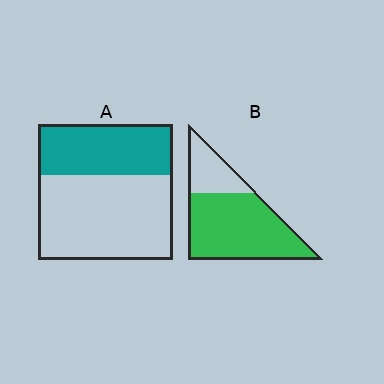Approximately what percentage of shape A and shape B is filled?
A is approximately 40% and B is approximately 75%.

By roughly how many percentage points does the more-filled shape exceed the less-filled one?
By roughly 35 percentage points (B over A).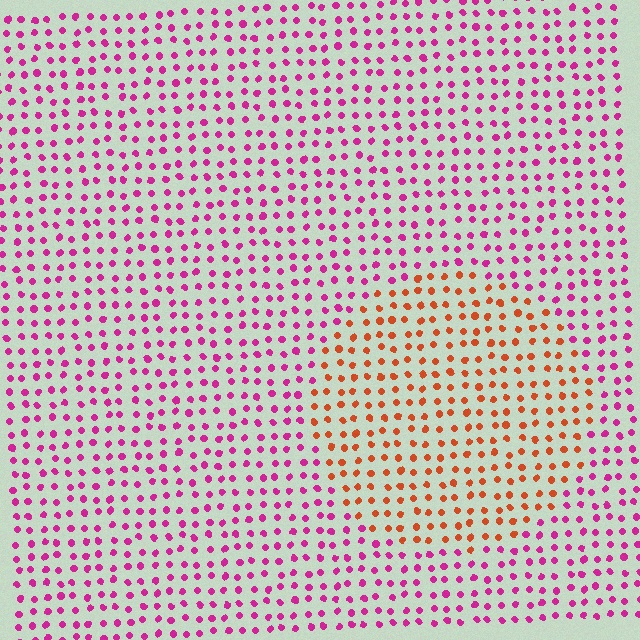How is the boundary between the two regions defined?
The boundary is defined purely by a slight shift in hue (about 54 degrees). Spacing, size, and orientation are identical on both sides.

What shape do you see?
I see a circle.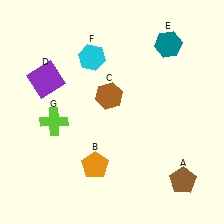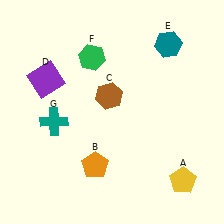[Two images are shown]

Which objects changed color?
A changed from brown to yellow. F changed from cyan to green. G changed from lime to teal.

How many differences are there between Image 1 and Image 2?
There are 3 differences between the two images.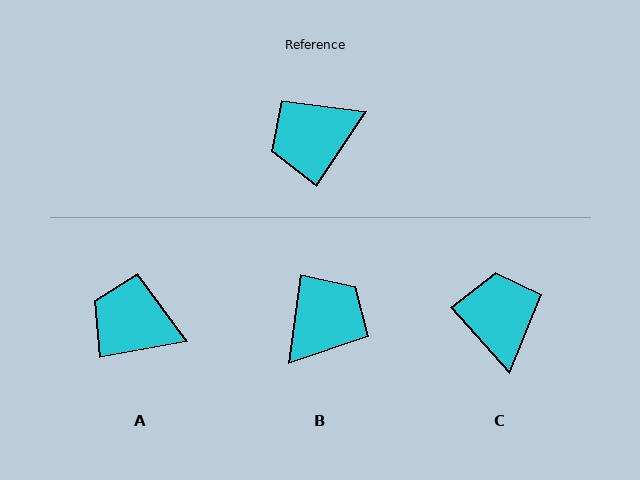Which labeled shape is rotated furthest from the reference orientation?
B, about 154 degrees away.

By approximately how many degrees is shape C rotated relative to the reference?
Approximately 105 degrees clockwise.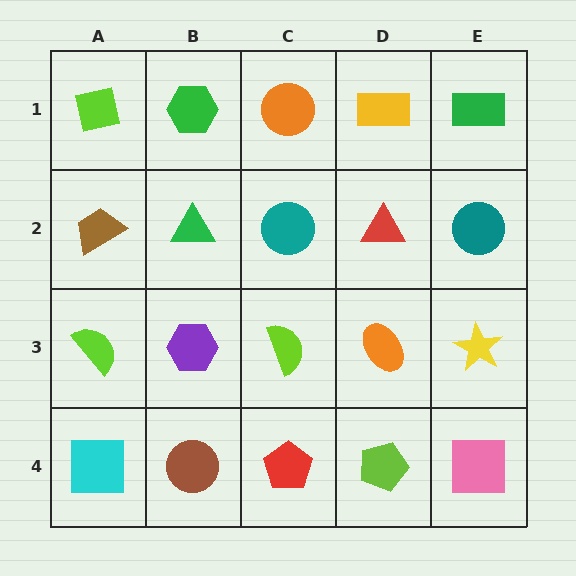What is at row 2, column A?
A brown trapezoid.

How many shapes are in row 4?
5 shapes.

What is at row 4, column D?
A lime pentagon.